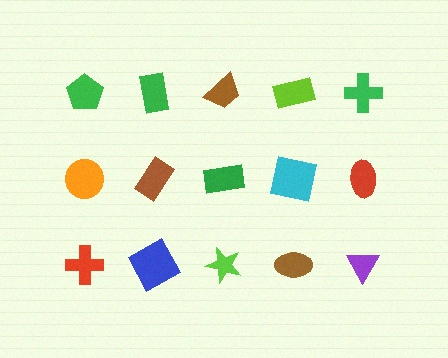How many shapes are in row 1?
5 shapes.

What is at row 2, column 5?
A red ellipse.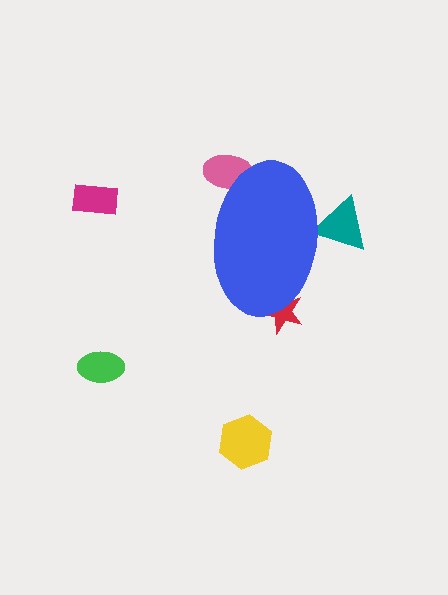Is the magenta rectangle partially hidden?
No, the magenta rectangle is fully visible.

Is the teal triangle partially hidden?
Yes, the teal triangle is partially hidden behind the blue ellipse.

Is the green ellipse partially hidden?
No, the green ellipse is fully visible.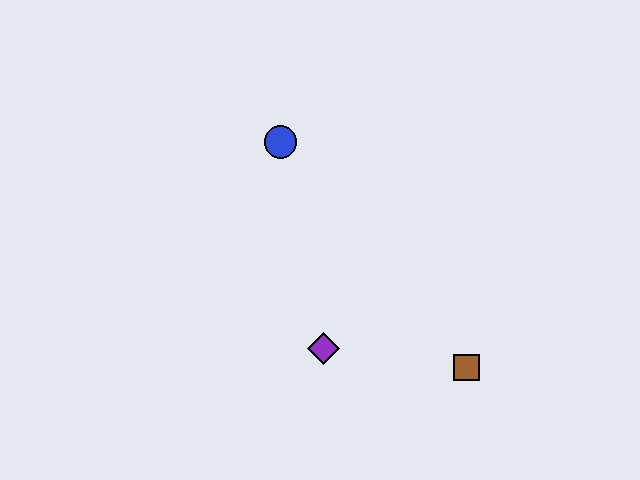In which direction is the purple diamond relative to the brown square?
The purple diamond is to the left of the brown square.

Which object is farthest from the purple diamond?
The blue circle is farthest from the purple diamond.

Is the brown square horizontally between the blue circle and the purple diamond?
No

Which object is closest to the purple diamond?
The brown square is closest to the purple diamond.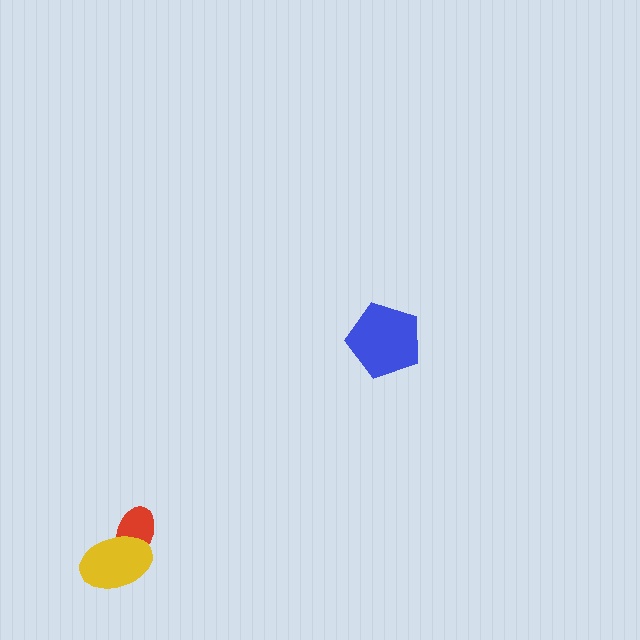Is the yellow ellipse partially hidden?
No, no other shape covers it.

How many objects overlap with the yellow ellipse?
1 object overlaps with the yellow ellipse.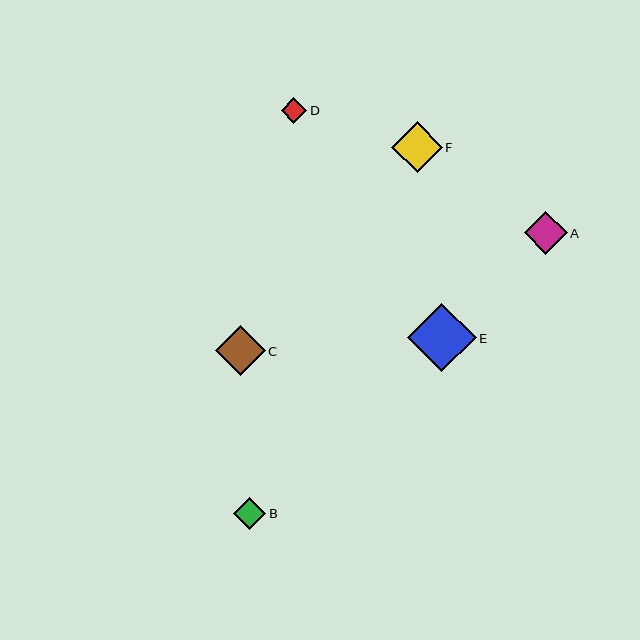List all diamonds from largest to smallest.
From largest to smallest: E, F, C, A, B, D.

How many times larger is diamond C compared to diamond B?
Diamond C is approximately 1.6 times the size of diamond B.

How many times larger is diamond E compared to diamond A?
Diamond E is approximately 1.6 times the size of diamond A.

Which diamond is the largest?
Diamond E is the largest with a size of approximately 68 pixels.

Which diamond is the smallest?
Diamond D is the smallest with a size of approximately 26 pixels.